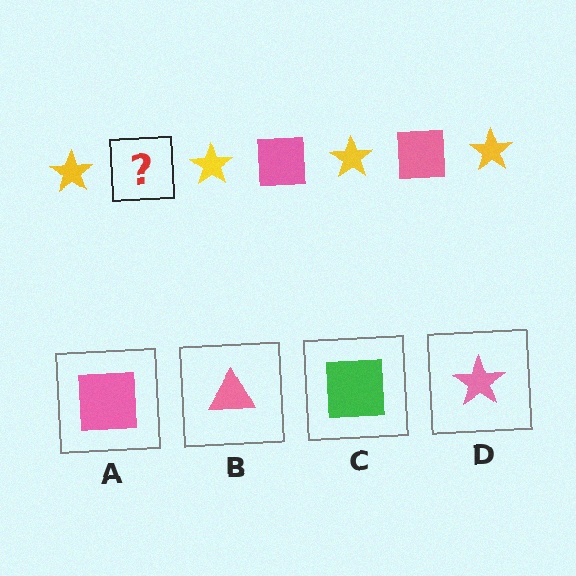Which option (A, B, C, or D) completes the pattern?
A.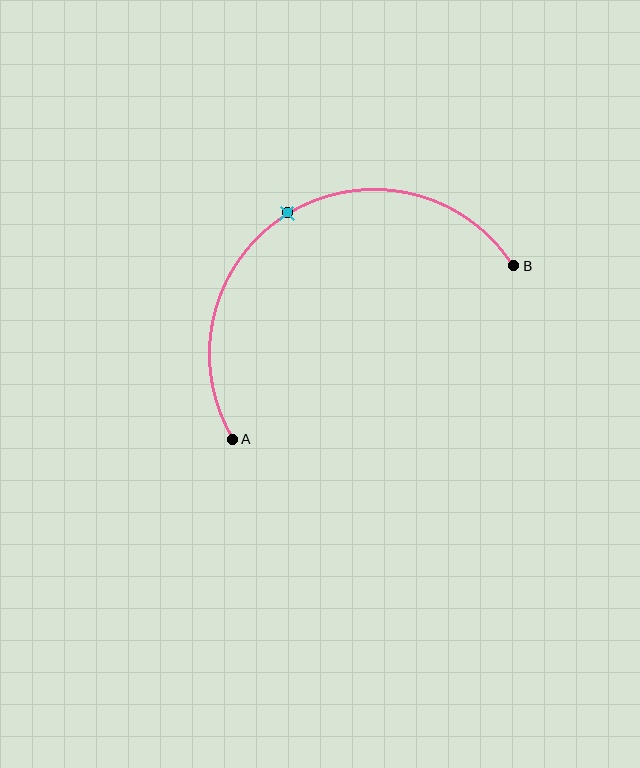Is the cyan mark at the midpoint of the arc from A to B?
Yes. The cyan mark lies on the arc at equal arc-length from both A and B — it is the arc midpoint.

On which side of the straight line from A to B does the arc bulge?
The arc bulges above the straight line connecting A and B.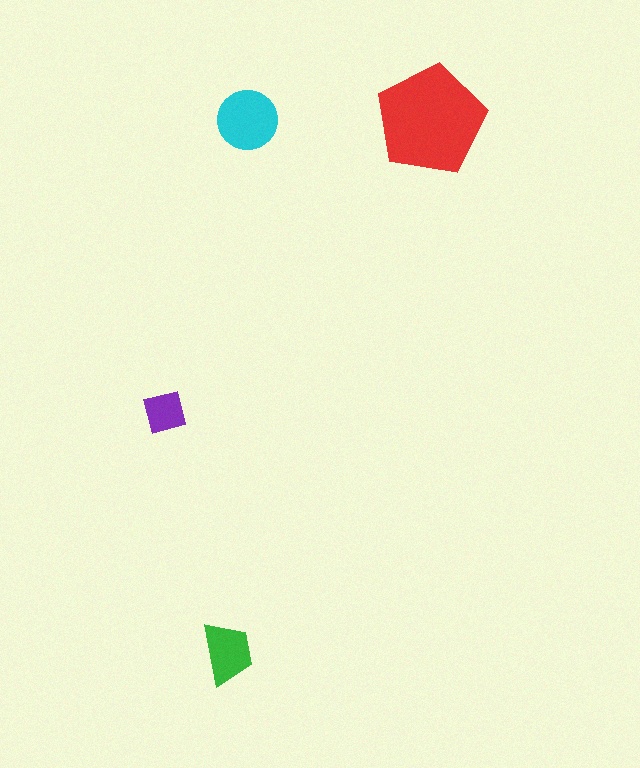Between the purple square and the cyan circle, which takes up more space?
The cyan circle.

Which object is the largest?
The red pentagon.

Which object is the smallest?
The purple square.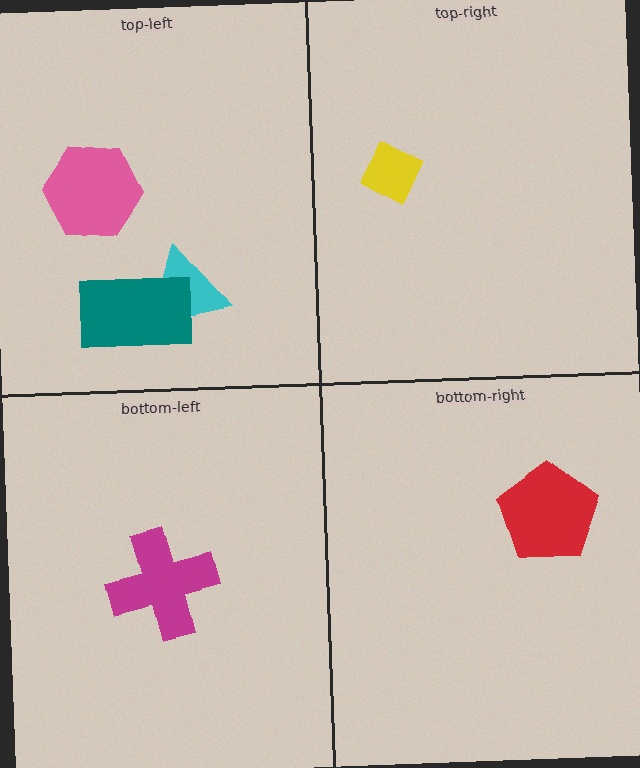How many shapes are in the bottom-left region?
1.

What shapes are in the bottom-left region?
The magenta cross.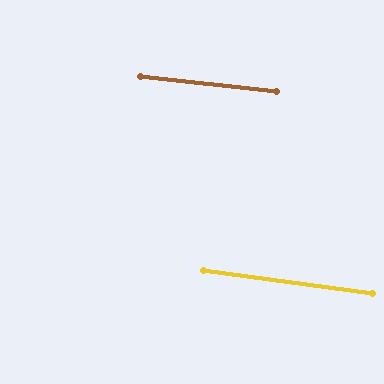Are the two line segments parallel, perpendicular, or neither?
Parallel — their directions differ by only 1.5°.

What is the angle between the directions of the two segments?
Approximately 1 degree.